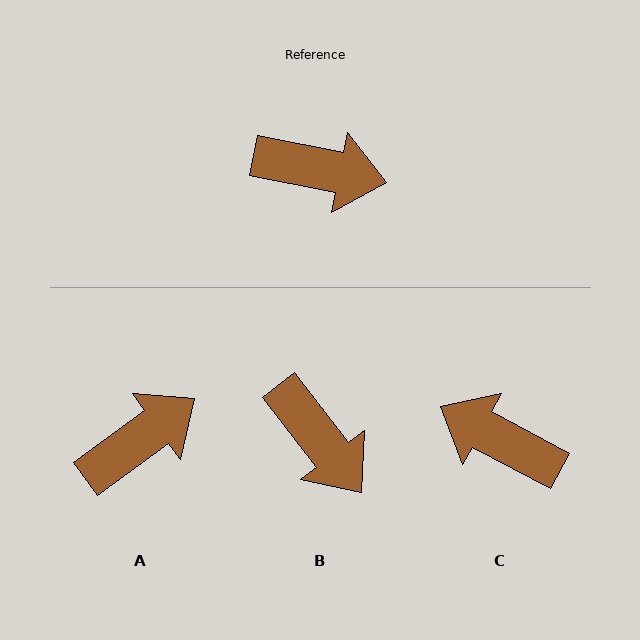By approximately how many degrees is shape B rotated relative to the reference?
Approximately 41 degrees clockwise.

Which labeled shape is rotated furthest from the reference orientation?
C, about 163 degrees away.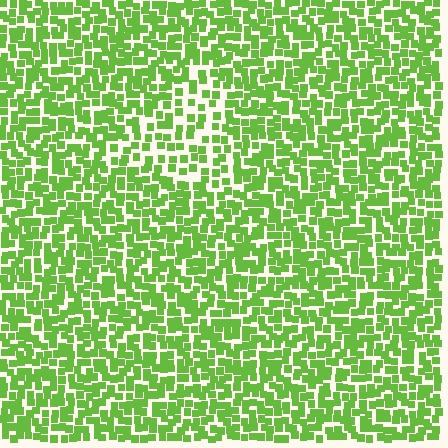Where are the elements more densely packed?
The elements are more densely packed outside the triangle boundary.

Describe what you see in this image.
The image contains small lime elements arranged at two different densities. A triangle-shaped region is visible where the elements are less densely packed than the surrounding area.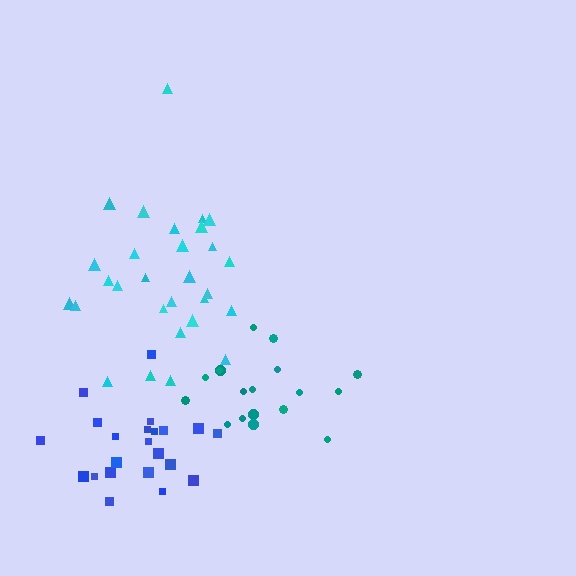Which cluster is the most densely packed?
Blue.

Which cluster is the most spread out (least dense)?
Teal.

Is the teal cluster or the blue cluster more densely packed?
Blue.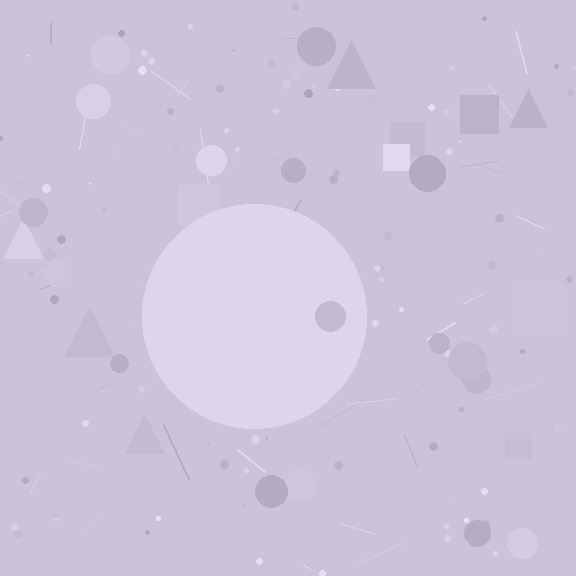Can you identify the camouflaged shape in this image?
The camouflaged shape is a circle.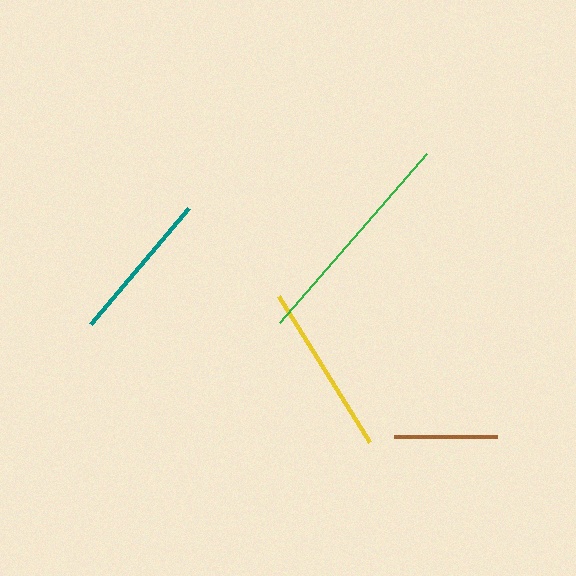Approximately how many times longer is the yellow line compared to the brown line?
The yellow line is approximately 1.7 times the length of the brown line.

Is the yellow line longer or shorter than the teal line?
The yellow line is longer than the teal line.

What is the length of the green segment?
The green segment is approximately 224 pixels long.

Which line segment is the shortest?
The brown line is the shortest at approximately 103 pixels.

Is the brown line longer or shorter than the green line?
The green line is longer than the brown line.